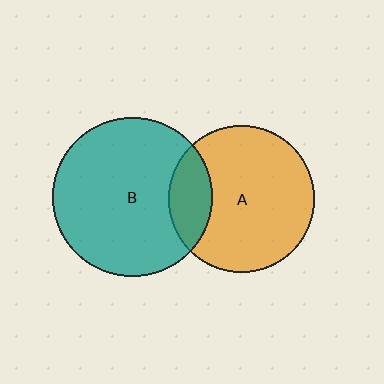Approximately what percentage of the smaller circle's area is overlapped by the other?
Approximately 20%.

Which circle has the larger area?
Circle B (teal).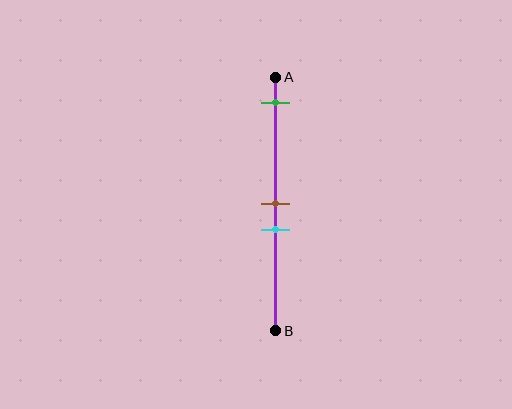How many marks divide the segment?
There are 3 marks dividing the segment.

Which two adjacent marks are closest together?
The brown and cyan marks are the closest adjacent pair.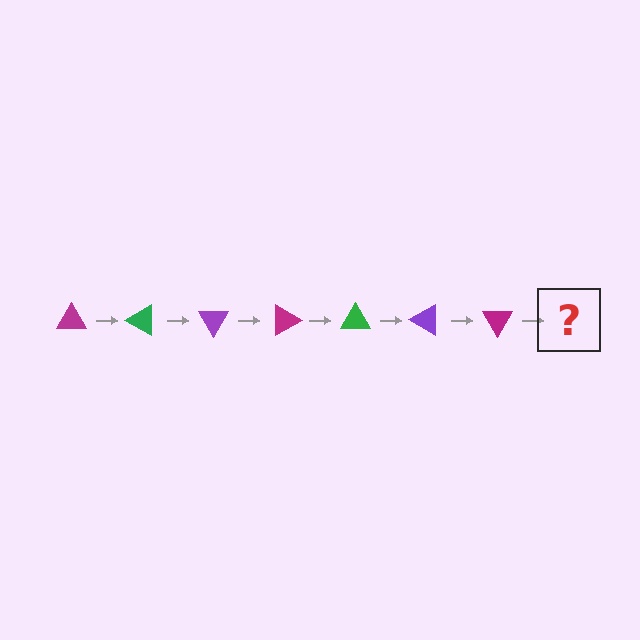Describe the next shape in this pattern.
It should be a green triangle, rotated 210 degrees from the start.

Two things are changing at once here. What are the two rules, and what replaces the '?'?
The two rules are that it rotates 30 degrees each step and the color cycles through magenta, green, and purple. The '?' should be a green triangle, rotated 210 degrees from the start.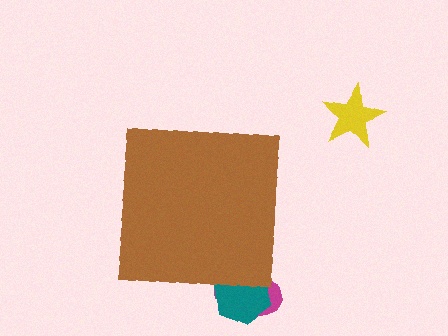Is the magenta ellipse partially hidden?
Yes, the magenta ellipse is partially hidden behind the brown square.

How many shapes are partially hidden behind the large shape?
2 shapes are partially hidden.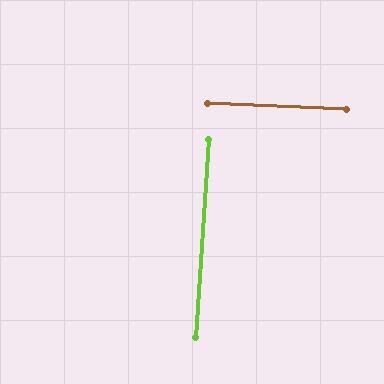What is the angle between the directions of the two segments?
Approximately 89 degrees.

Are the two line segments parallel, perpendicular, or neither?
Perpendicular — they meet at approximately 89°.